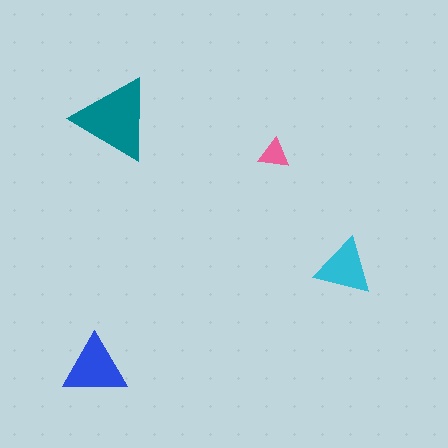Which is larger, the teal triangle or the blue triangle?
The teal one.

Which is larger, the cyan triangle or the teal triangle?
The teal one.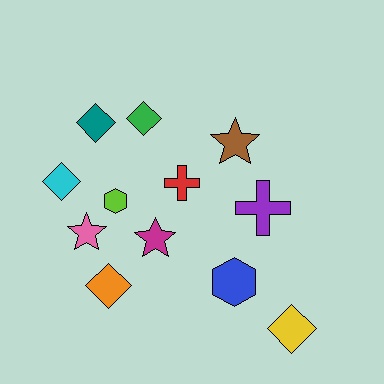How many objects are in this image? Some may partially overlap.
There are 12 objects.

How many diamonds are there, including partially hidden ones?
There are 5 diamonds.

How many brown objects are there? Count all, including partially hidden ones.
There is 1 brown object.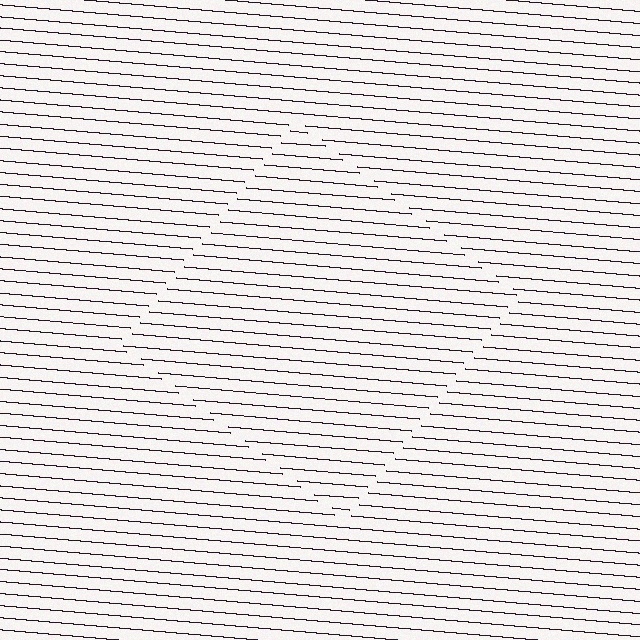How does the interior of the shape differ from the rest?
The interior of the shape contains the same grating, shifted by half a period — the contour is defined by the phase discontinuity where line-ends from the inner and outer gratings abut.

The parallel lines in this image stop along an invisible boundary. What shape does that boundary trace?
An illusory square. The interior of the shape contains the same grating, shifted by half a period — the contour is defined by the phase discontinuity where line-ends from the inner and outer gratings abut.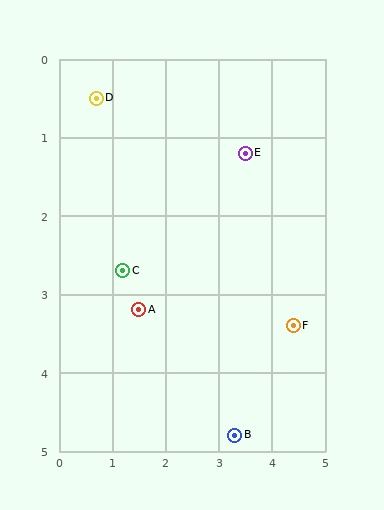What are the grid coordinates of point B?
Point B is at approximately (3.3, 4.8).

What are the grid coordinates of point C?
Point C is at approximately (1.2, 2.7).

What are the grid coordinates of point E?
Point E is at approximately (3.5, 1.2).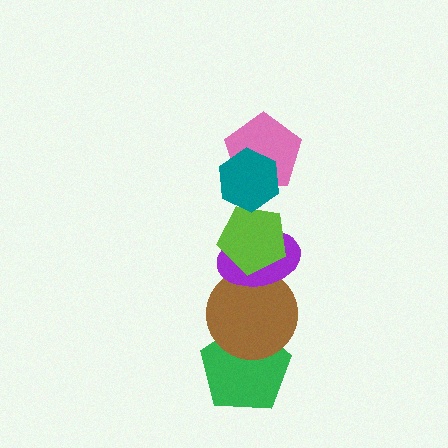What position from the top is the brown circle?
The brown circle is 5th from the top.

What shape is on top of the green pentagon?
The brown circle is on top of the green pentagon.